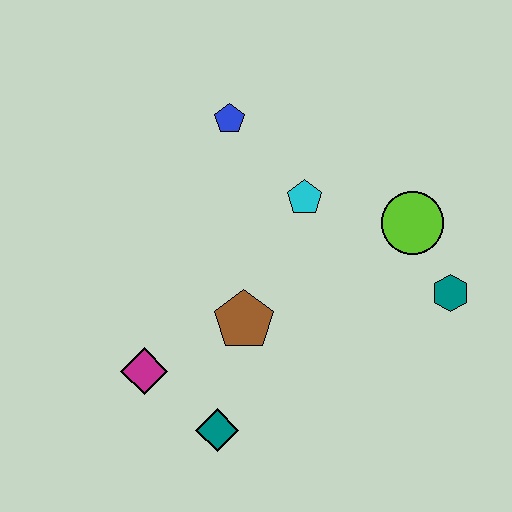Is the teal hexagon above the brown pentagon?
Yes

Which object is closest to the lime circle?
The teal hexagon is closest to the lime circle.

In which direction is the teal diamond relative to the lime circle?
The teal diamond is below the lime circle.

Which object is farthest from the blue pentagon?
The teal diamond is farthest from the blue pentagon.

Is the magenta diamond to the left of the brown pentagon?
Yes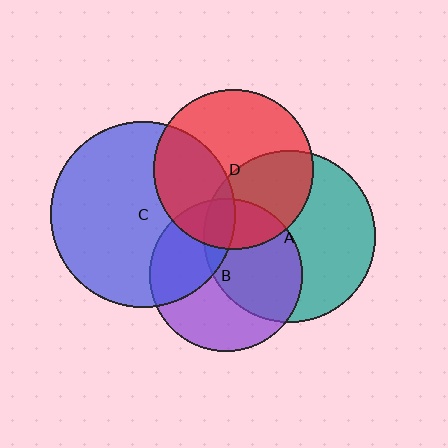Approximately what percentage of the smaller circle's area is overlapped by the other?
Approximately 40%.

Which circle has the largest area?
Circle C (blue).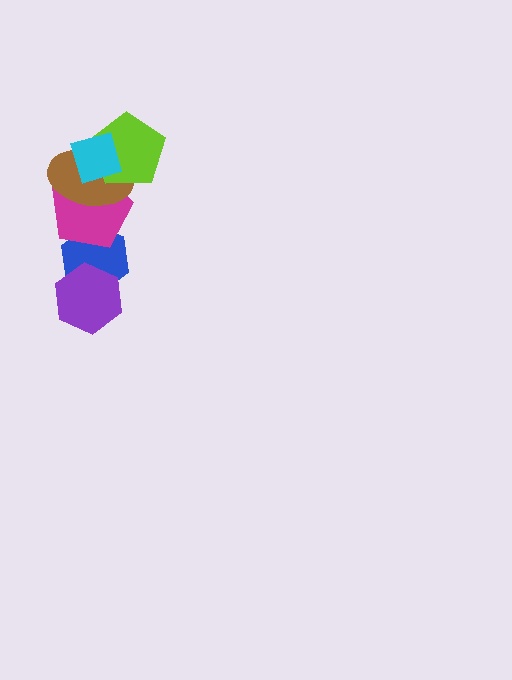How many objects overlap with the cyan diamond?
3 objects overlap with the cyan diamond.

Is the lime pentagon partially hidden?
Yes, it is partially covered by another shape.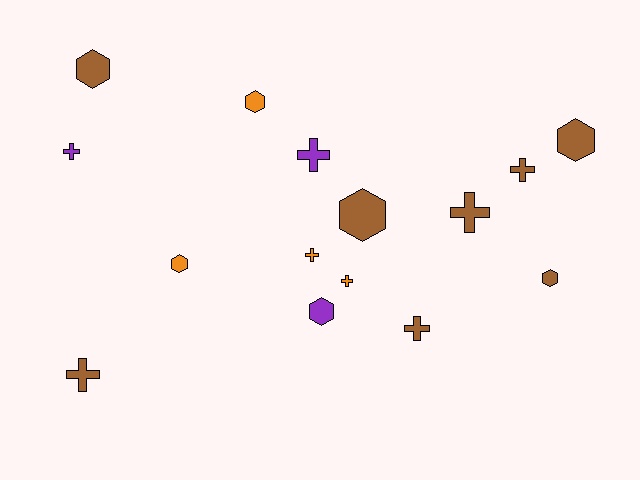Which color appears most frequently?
Brown, with 8 objects.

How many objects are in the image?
There are 15 objects.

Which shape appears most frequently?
Cross, with 8 objects.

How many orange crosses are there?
There are 2 orange crosses.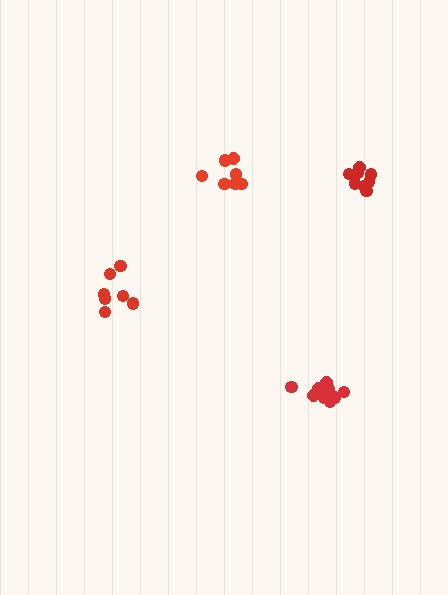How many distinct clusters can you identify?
There are 4 distinct clusters.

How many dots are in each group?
Group 1: 10 dots, Group 2: 7 dots, Group 3: 7 dots, Group 4: 9 dots (33 total).